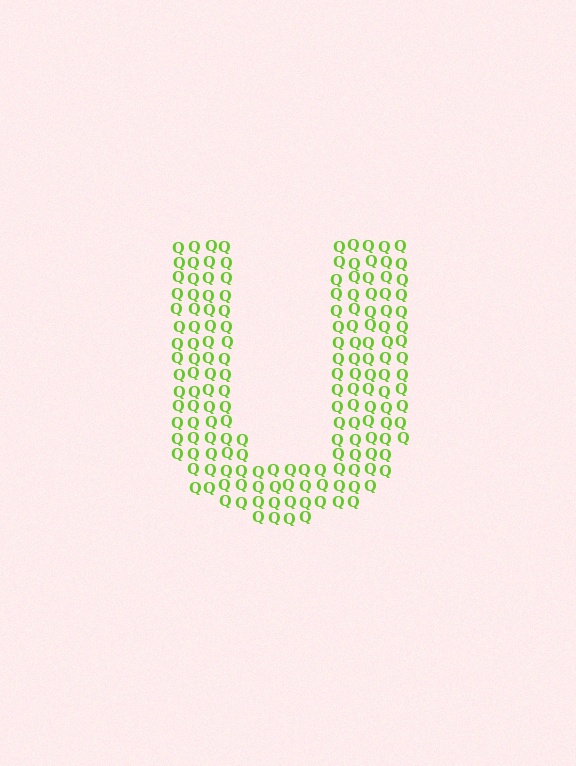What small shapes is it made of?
It is made of small letter Q's.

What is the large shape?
The large shape is the letter U.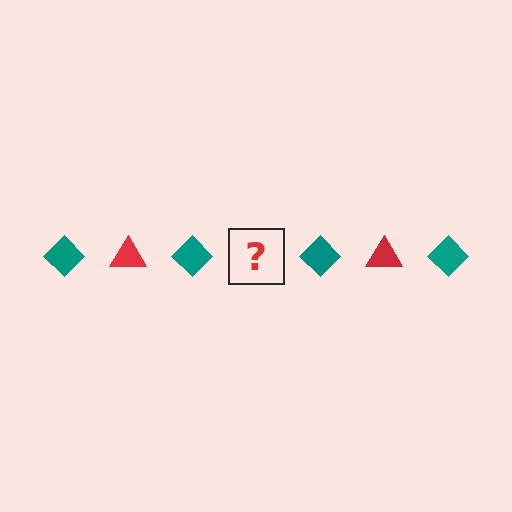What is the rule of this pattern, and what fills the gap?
The rule is that the pattern alternates between teal diamond and red triangle. The gap should be filled with a red triangle.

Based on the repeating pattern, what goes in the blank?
The blank should be a red triangle.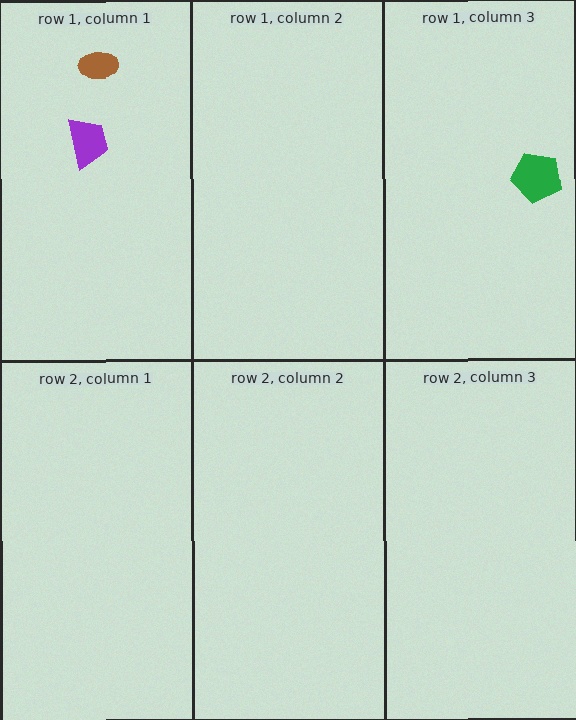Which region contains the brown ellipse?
The row 1, column 1 region.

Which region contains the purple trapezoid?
The row 1, column 1 region.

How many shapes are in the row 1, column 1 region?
2.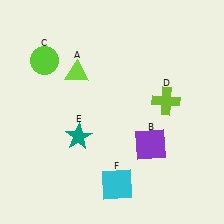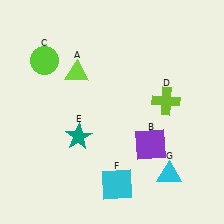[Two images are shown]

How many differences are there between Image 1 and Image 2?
There is 1 difference between the two images.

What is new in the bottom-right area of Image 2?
A cyan triangle (G) was added in the bottom-right area of Image 2.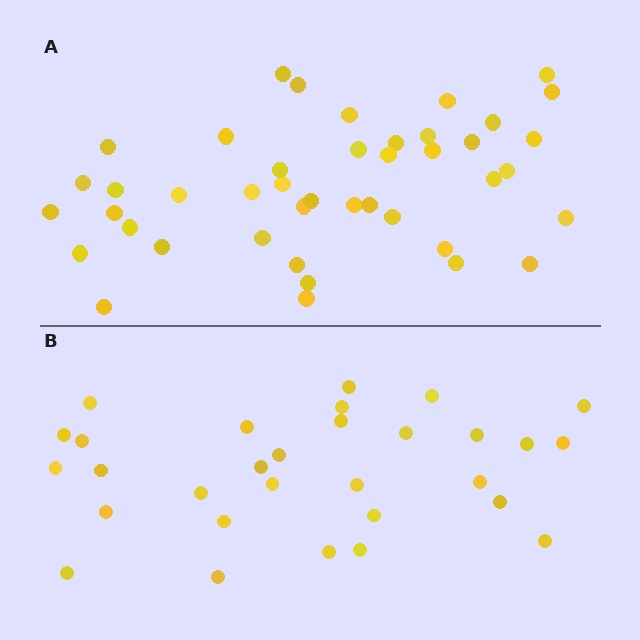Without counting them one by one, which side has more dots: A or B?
Region A (the top region) has more dots.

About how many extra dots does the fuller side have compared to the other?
Region A has approximately 15 more dots than region B.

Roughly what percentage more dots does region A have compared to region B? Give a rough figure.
About 45% more.